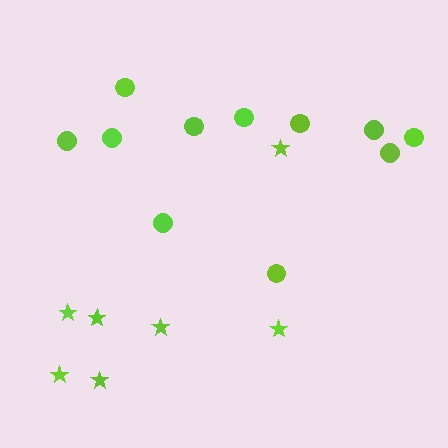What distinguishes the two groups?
There are 2 groups: one group of stars (7) and one group of circles (11).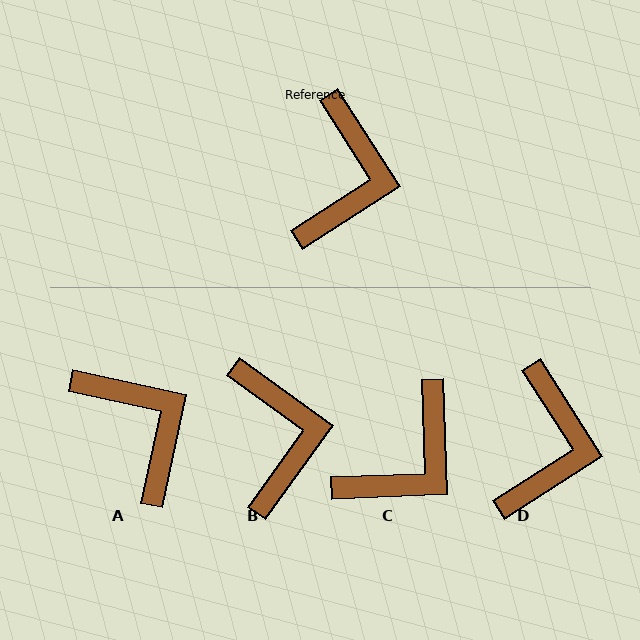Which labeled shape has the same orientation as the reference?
D.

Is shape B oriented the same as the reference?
No, it is off by about 22 degrees.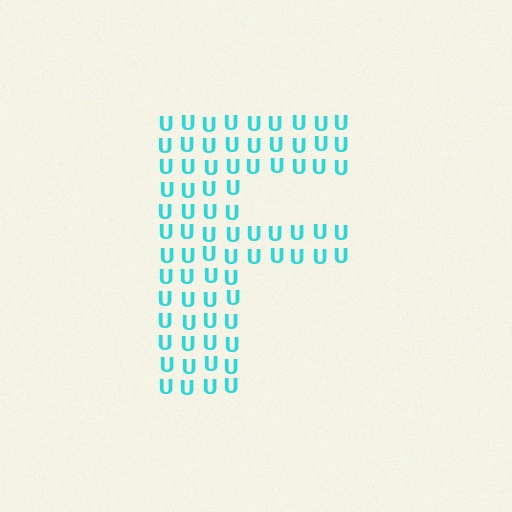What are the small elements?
The small elements are letter U's.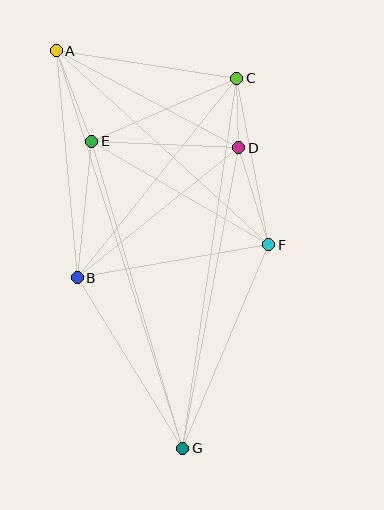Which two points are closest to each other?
Points C and D are closest to each other.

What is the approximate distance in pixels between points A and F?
The distance between A and F is approximately 288 pixels.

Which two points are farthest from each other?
Points A and G are farthest from each other.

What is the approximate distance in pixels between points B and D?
The distance between B and D is approximately 207 pixels.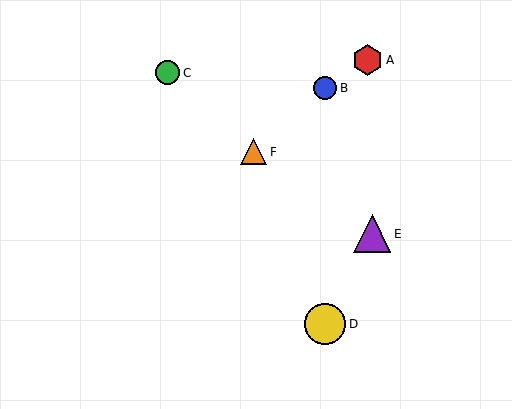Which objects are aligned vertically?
Objects B, D are aligned vertically.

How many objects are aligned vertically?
2 objects (B, D) are aligned vertically.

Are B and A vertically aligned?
No, B is at x≈325 and A is at x≈368.